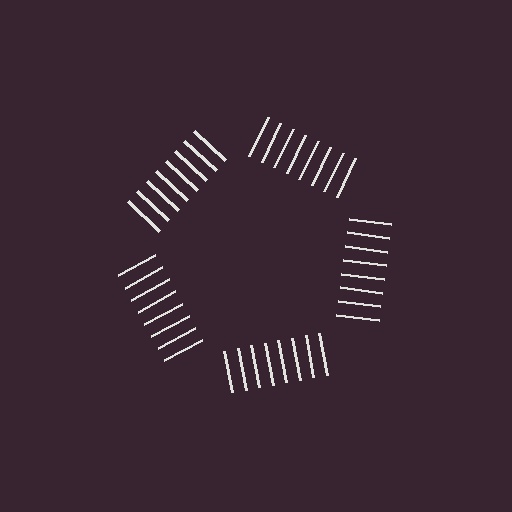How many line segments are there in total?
40 — 8 along each of the 5 edges.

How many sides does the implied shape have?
5 sides — the line-ends trace a pentagon.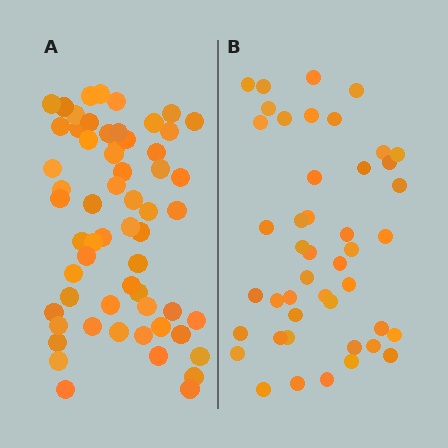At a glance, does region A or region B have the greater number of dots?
Region A (the left region) has more dots.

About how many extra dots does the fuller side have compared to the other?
Region A has approximately 15 more dots than region B.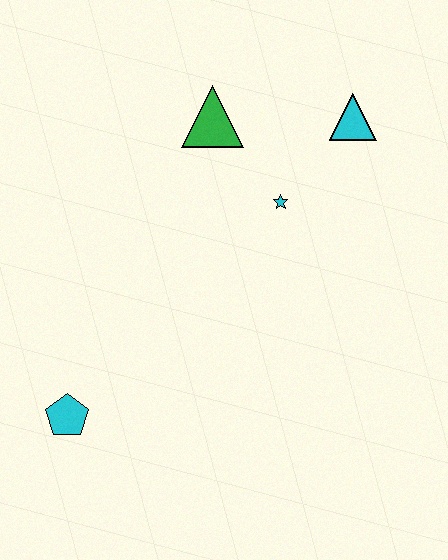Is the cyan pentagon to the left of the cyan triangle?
Yes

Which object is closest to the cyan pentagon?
The cyan star is closest to the cyan pentagon.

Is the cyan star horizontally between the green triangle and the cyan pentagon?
No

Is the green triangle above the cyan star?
Yes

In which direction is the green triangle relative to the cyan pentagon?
The green triangle is above the cyan pentagon.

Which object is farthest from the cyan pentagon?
The cyan triangle is farthest from the cyan pentagon.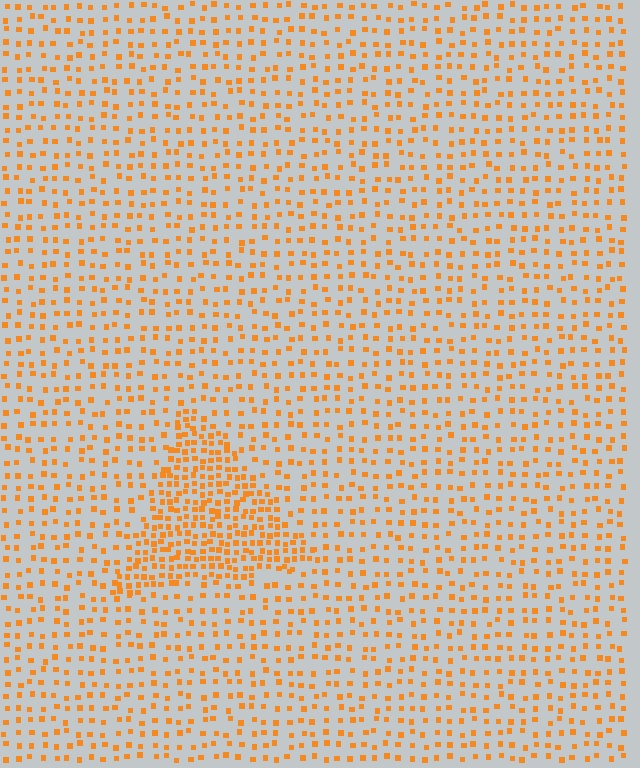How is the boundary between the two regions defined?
The boundary is defined by a change in element density (approximately 2.2x ratio). All elements are the same color, size, and shape.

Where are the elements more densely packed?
The elements are more densely packed inside the triangle boundary.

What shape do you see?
I see a triangle.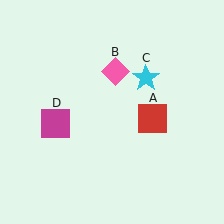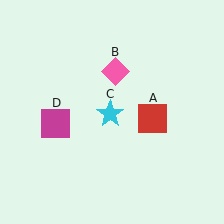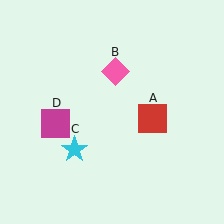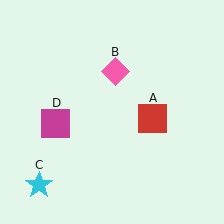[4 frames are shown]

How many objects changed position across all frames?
1 object changed position: cyan star (object C).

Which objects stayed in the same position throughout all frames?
Red square (object A) and pink diamond (object B) and magenta square (object D) remained stationary.